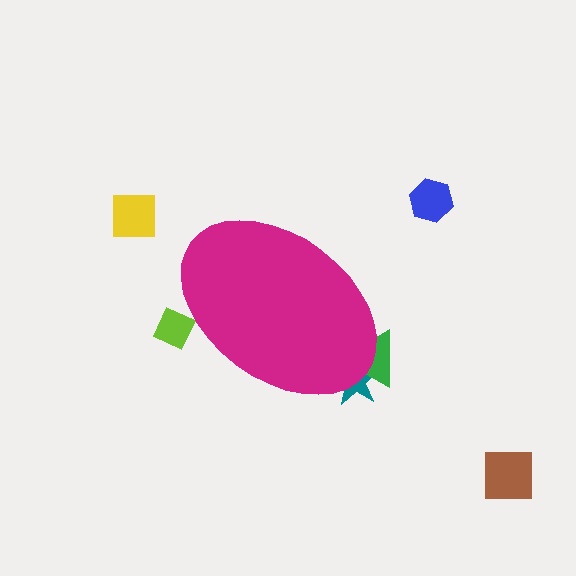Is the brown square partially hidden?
No, the brown square is fully visible.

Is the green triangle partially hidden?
Yes, the green triangle is partially hidden behind the magenta ellipse.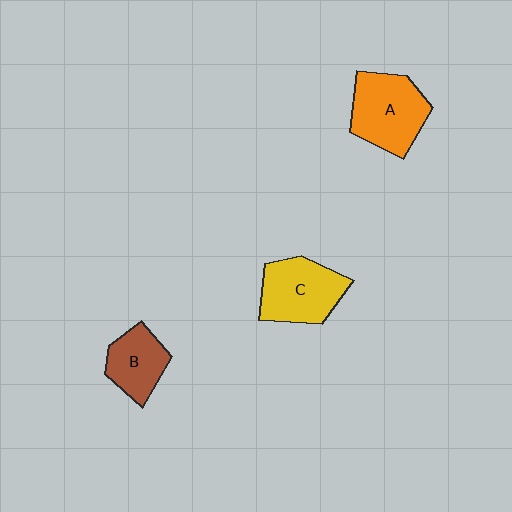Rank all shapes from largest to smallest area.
From largest to smallest: A (orange), C (yellow), B (brown).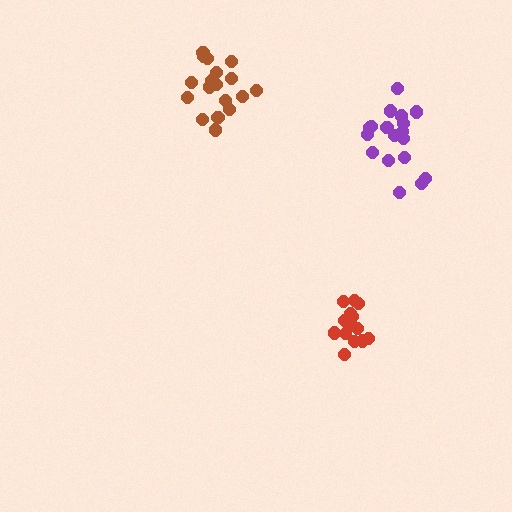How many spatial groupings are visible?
There are 3 spatial groupings.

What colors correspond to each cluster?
The clusters are colored: purple, brown, red.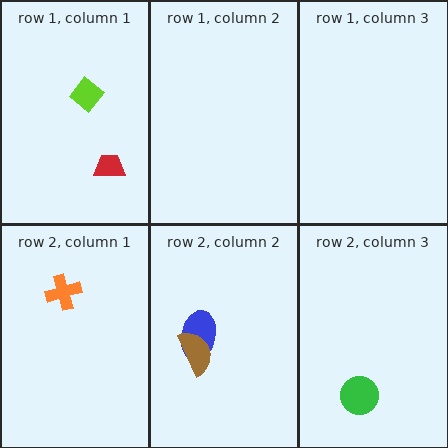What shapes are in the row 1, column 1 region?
The lime diamond, the red trapezoid.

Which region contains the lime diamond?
The row 1, column 1 region.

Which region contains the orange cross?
The row 2, column 1 region.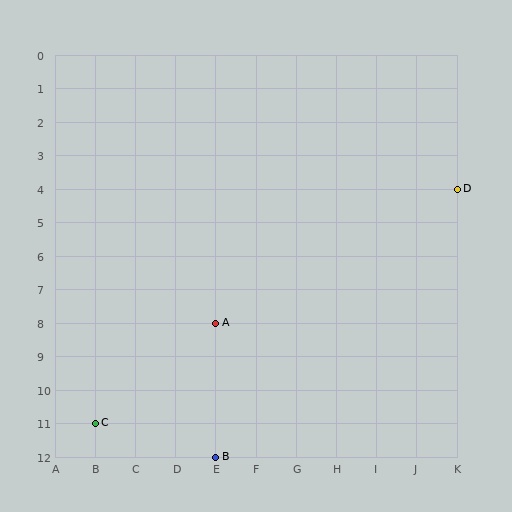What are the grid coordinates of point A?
Point A is at grid coordinates (E, 8).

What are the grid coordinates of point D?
Point D is at grid coordinates (K, 4).